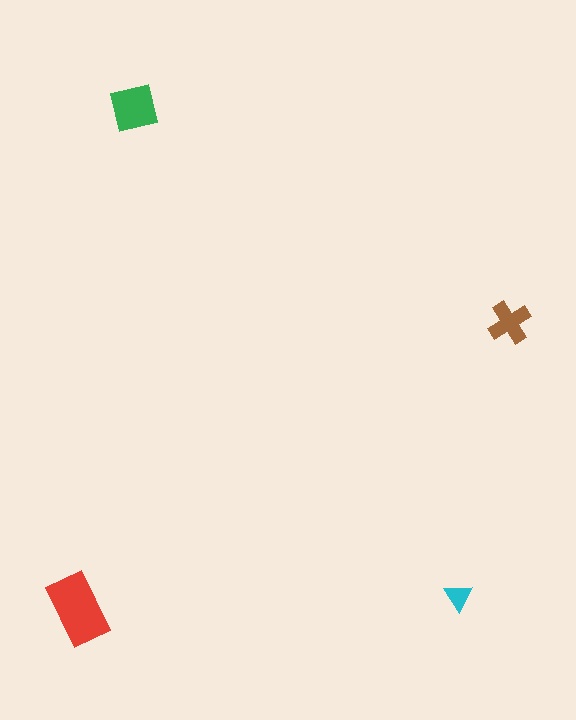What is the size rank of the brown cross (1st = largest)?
3rd.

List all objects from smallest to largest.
The cyan triangle, the brown cross, the green square, the red rectangle.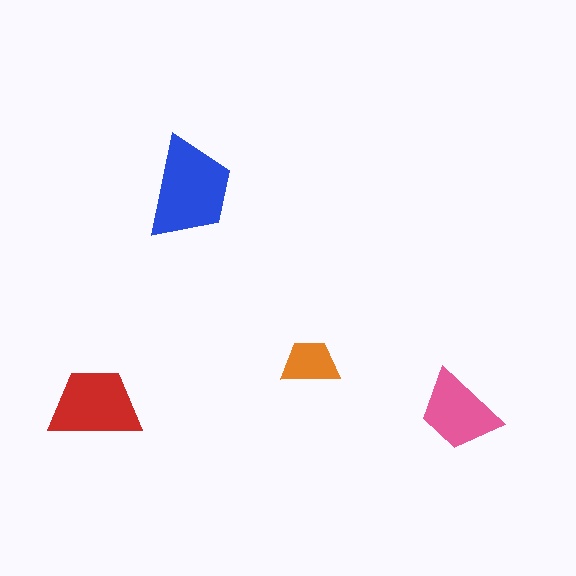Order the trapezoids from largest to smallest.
the blue one, the red one, the pink one, the orange one.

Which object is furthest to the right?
The pink trapezoid is rightmost.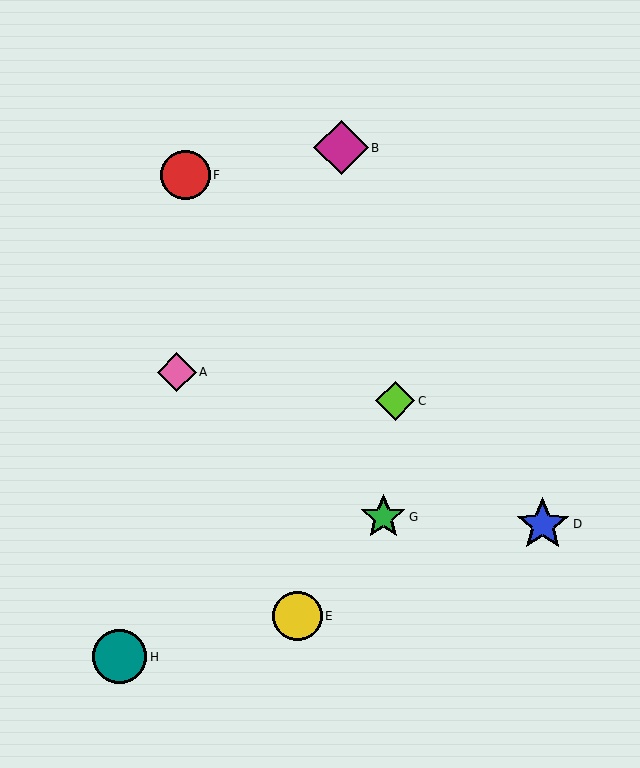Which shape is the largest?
The magenta diamond (labeled B) is the largest.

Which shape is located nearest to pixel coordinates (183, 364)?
The pink diamond (labeled A) at (177, 372) is nearest to that location.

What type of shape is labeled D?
Shape D is a blue star.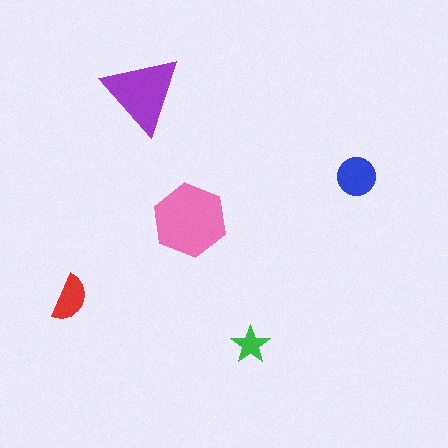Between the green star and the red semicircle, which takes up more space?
The red semicircle.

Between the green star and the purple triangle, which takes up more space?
The purple triangle.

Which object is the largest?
The pink hexagon.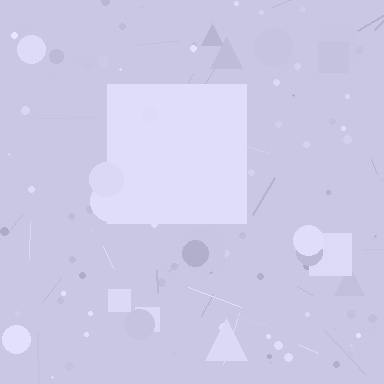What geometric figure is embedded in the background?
A square is embedded in the background.